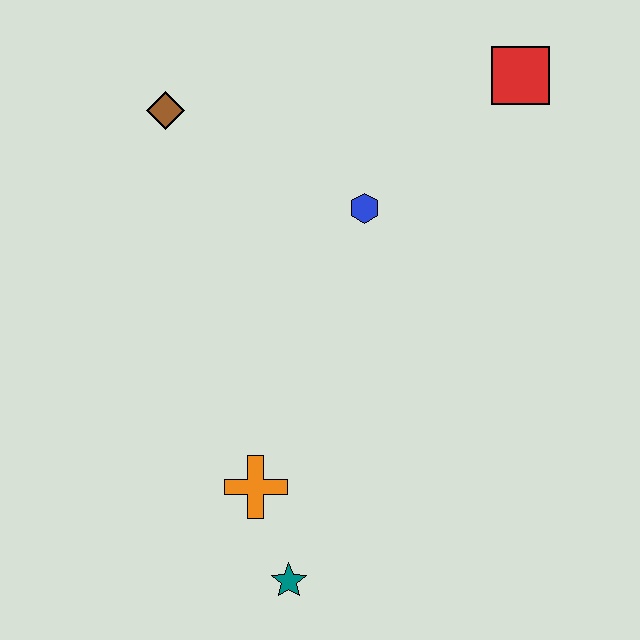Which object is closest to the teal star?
The orange cross is closest to the teal star.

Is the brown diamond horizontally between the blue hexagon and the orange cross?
No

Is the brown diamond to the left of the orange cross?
Yes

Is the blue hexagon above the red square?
No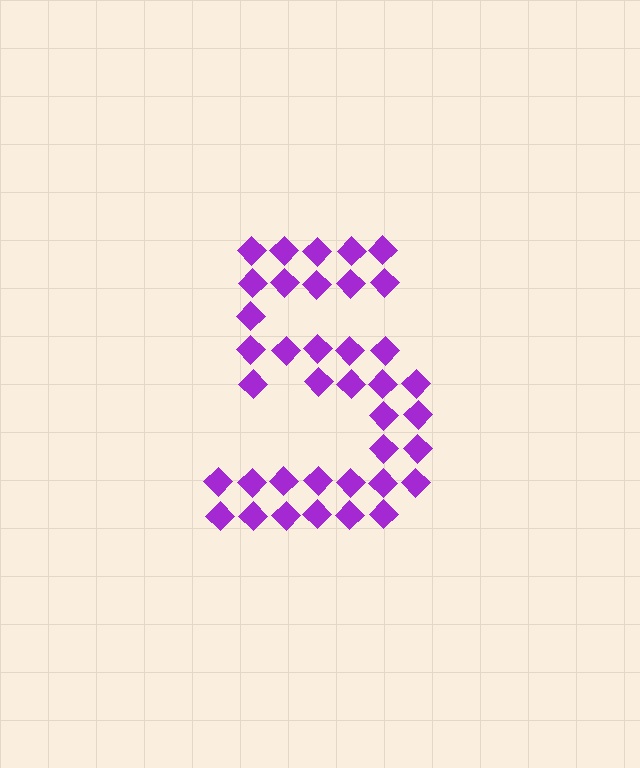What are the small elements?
The small elements are diamonds.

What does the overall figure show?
The overall figure shows the digit 5.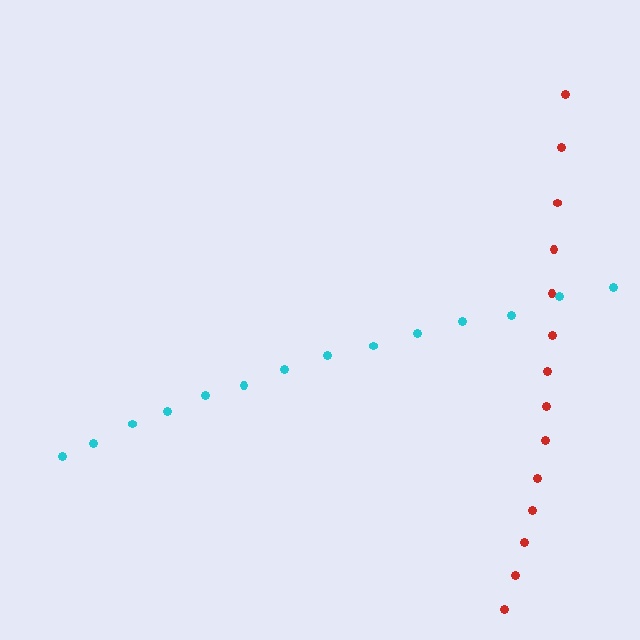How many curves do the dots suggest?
There are 2 distinct paths.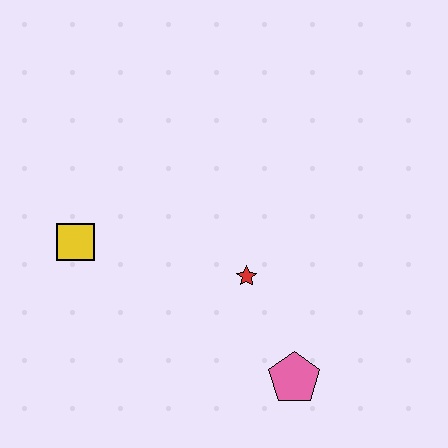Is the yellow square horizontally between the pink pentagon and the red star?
No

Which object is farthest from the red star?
The yellow square is farthest from the red star.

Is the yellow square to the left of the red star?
Yes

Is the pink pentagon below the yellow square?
Yes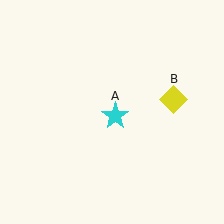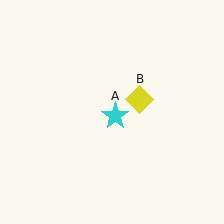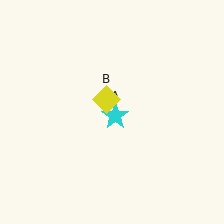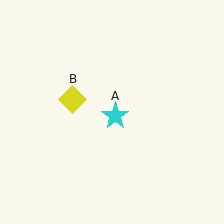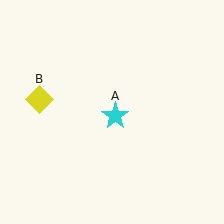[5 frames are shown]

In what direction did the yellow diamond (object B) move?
The yellow diamond (object B) moved left.